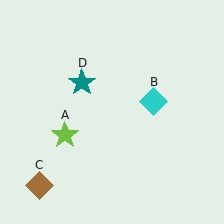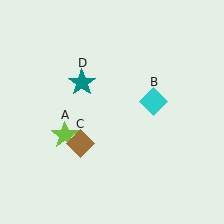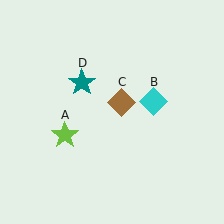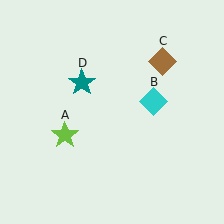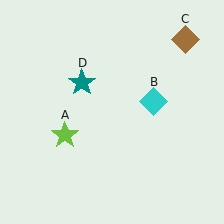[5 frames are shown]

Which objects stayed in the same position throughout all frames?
Lime star (object A) and cyan diamond (object B) and teal star (object D) remained stationary.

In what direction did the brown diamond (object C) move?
The brown diamond (object C) moved up and to the right.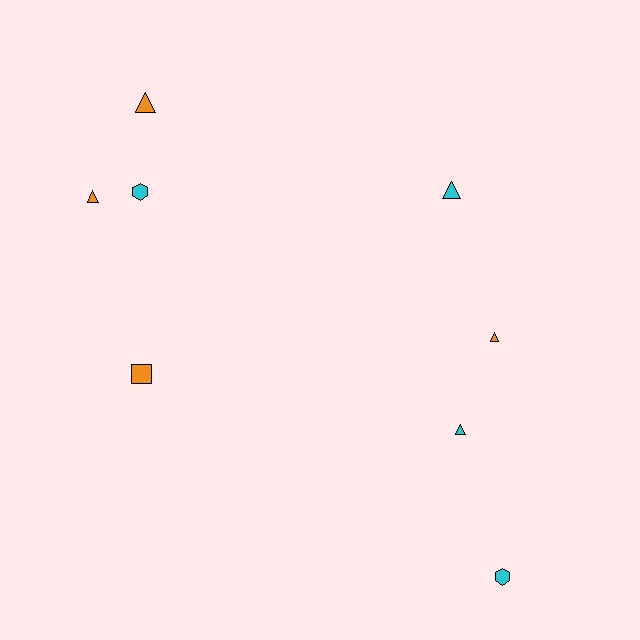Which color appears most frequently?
Orange, with 4 objects.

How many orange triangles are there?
There are 3 orange triangles.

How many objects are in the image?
There are 8 objects.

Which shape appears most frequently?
Triangle, with 5 objects.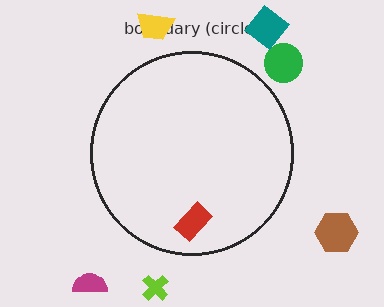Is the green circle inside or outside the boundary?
Outside.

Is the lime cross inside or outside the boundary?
Outside.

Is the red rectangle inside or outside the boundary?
Inside.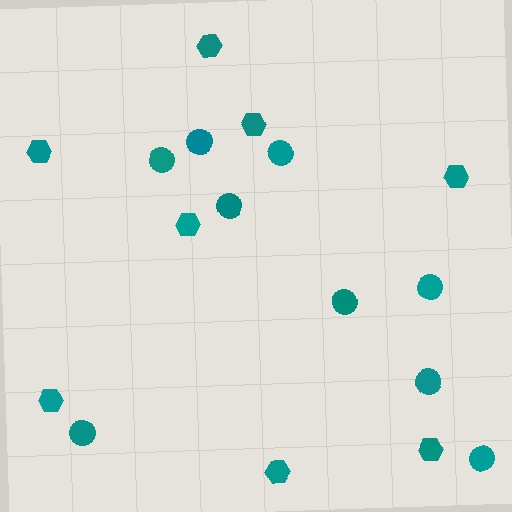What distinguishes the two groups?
There are 2 groups: one group of hexagons (8) and one group of circles (9).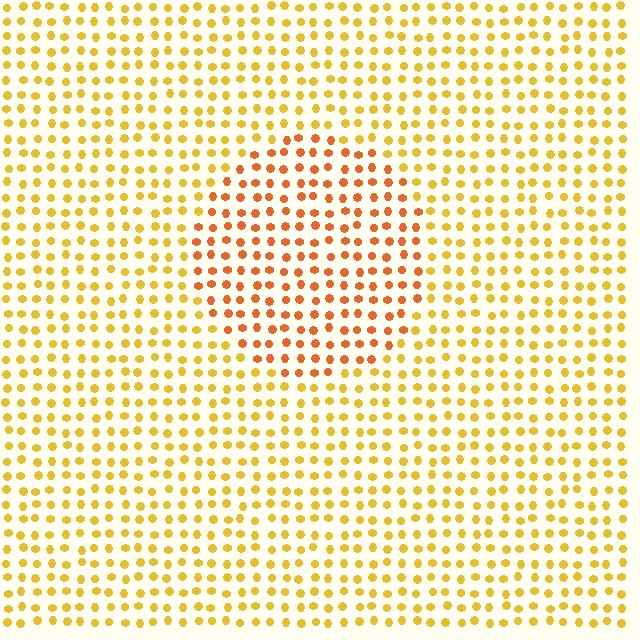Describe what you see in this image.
The image is filled with small yellow elements in a uniform arrangement. A circle-shaped region is visible where the elements are tinted to a slightly different hue, forming a subtle color boundary.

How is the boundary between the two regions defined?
The boundary is defined purely by a slight shift in hue (about 30 degrees). Spacing, size, and orientation are identical on both sides.